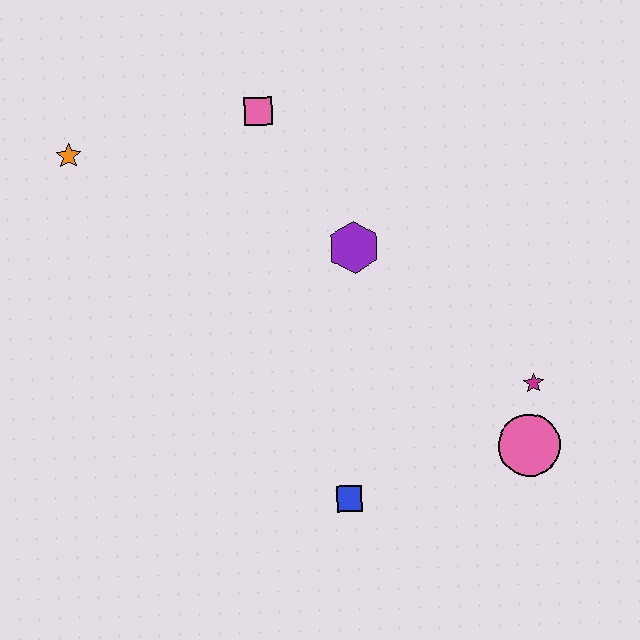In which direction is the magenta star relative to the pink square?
The magenta star is below the pink square.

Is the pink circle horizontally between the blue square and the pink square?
No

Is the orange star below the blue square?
No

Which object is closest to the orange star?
The pink square is closest to the orange star.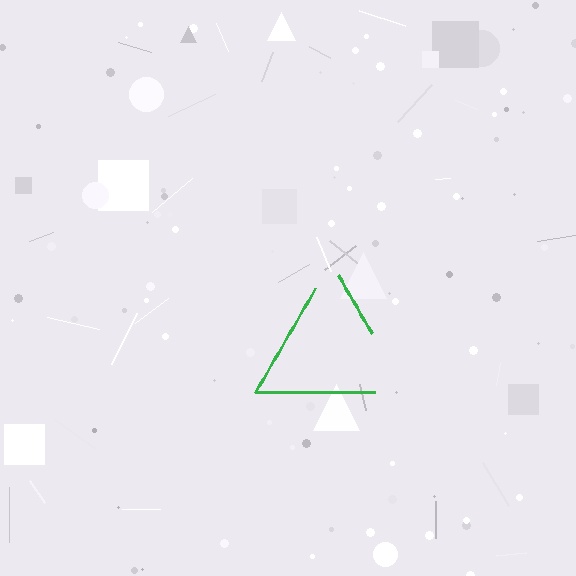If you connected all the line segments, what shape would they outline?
They would outline a triangle.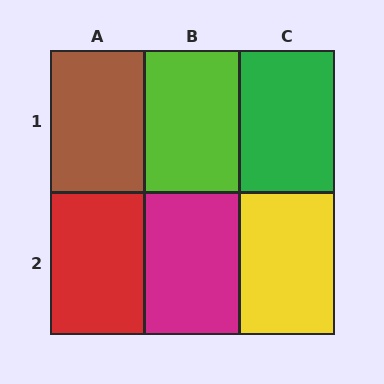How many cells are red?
1 cell is red.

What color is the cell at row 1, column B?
Lime.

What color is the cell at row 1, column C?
Green.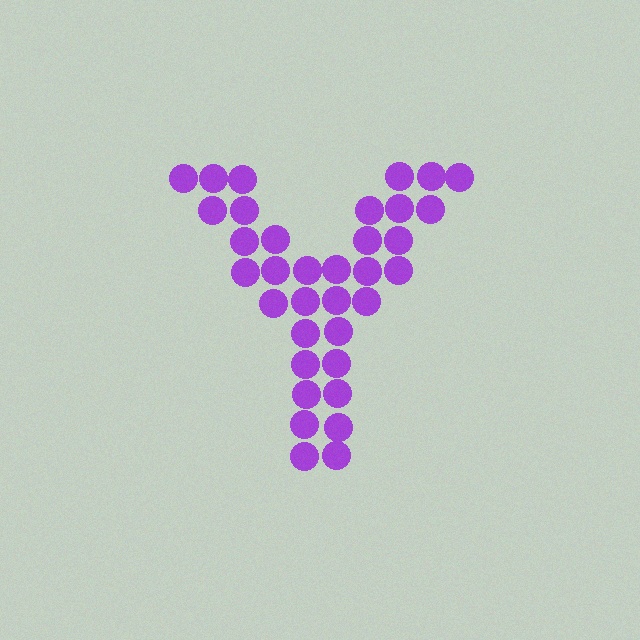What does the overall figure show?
The overall figure shows the letter Y.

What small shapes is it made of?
It is made of small circles.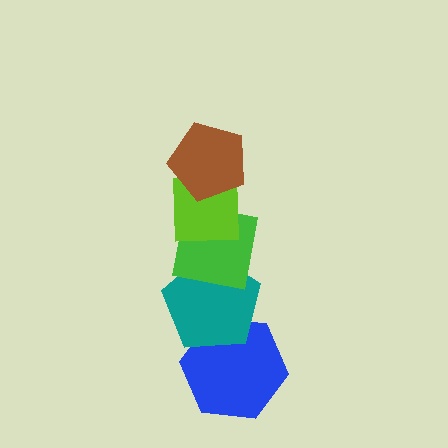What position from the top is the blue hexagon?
The blue hexagon is 5th from the top.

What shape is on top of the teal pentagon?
The green square is on top of the teal pentagon.